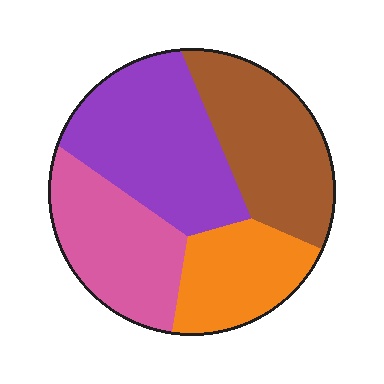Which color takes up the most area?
Purple, at roughly 30%.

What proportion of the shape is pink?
Pink takes up about one quarter (1/4) of the shape.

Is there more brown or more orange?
Brown.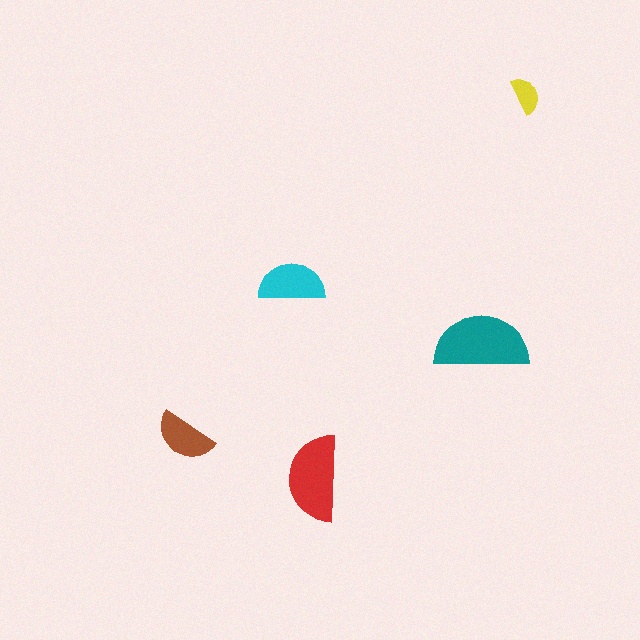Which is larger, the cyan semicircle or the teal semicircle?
The teal one.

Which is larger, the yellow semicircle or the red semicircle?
The red one.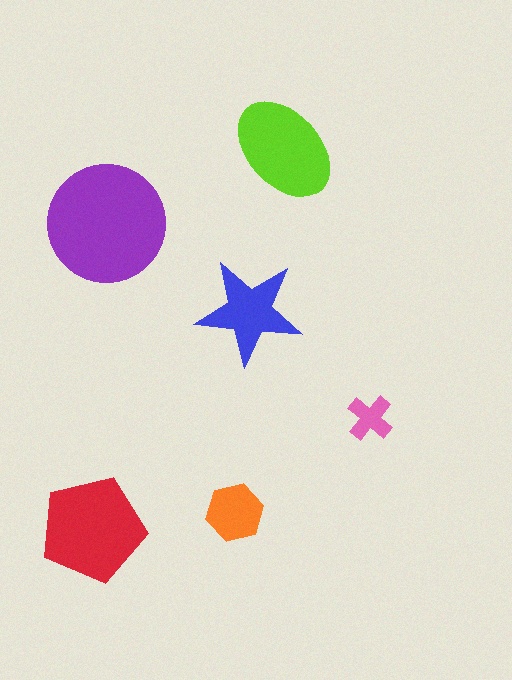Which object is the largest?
The purple circle.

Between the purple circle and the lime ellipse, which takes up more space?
The purple circle.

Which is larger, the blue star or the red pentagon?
The red pentagon.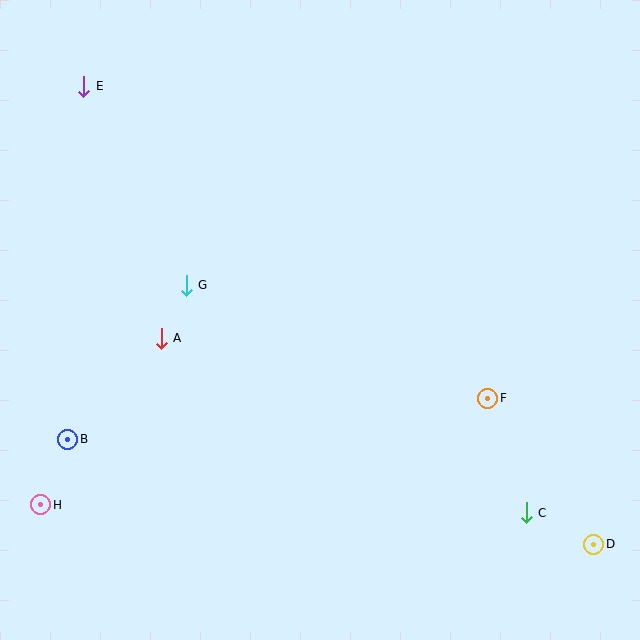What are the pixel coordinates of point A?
Point A is at (161, 338).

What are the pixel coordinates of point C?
Point C is at (526, 513).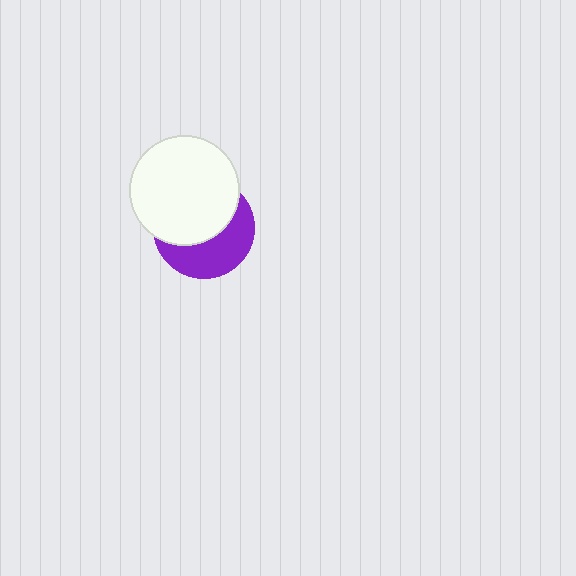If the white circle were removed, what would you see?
You would see the complete purple circle.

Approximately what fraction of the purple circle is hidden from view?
Roughly 55% of the purple circle is hidden behind the white circle.